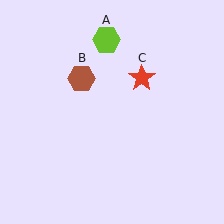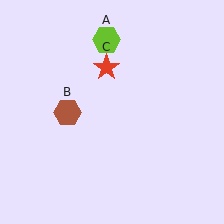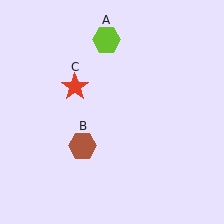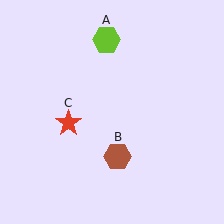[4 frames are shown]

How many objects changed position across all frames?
2 objects changed position: brown hexagon (object B), red star (object C).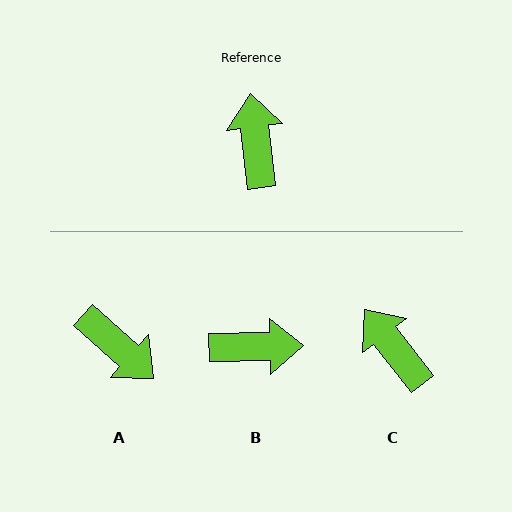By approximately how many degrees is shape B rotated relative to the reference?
Approximately 96 degrees clockwise.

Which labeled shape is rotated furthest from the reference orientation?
A, about 139 degrees away.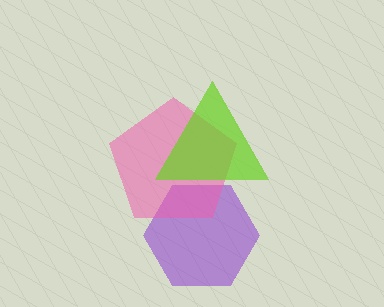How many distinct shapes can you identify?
There are 3 distinct shapes: a purple hexagon, a pink pentagon, a lime triangle.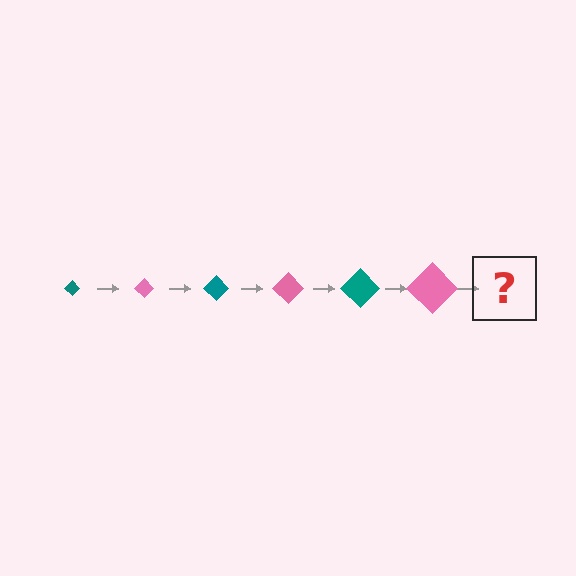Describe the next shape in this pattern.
It should be a teal diamond, larger than the previous one.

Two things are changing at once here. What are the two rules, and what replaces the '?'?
The two rules are that the diamond grows larger each step and the color cycles through teal and pink. The '?' should be a teal diamond, larger than the previous one.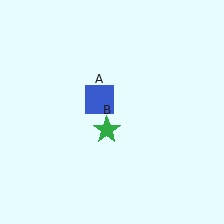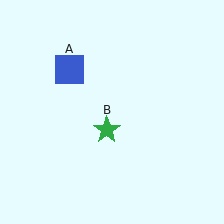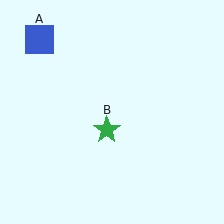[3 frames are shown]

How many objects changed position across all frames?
1 object changed position: blue square (object A).